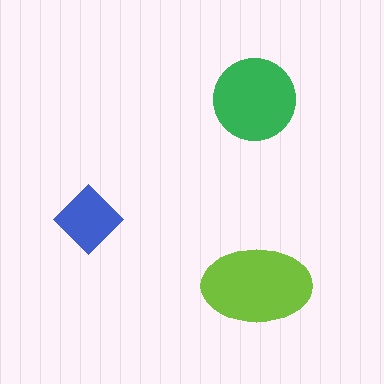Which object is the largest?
The lime ellipse.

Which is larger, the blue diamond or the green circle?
The green circle.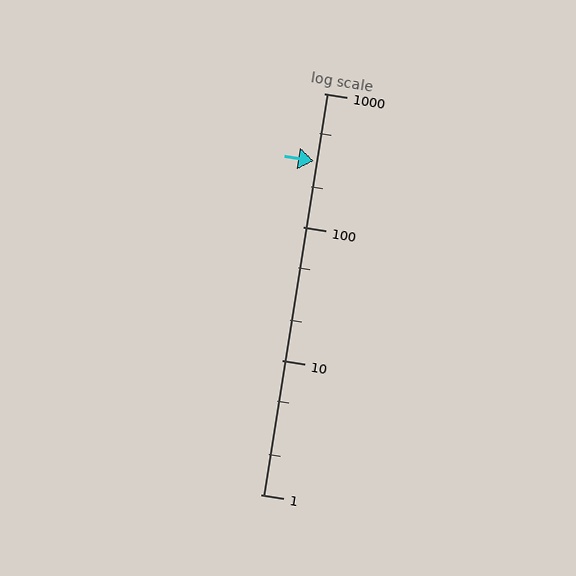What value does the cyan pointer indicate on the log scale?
The pointer indicates approximately 310.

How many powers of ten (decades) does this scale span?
The scale spans 3 decades, from 1 to 1000.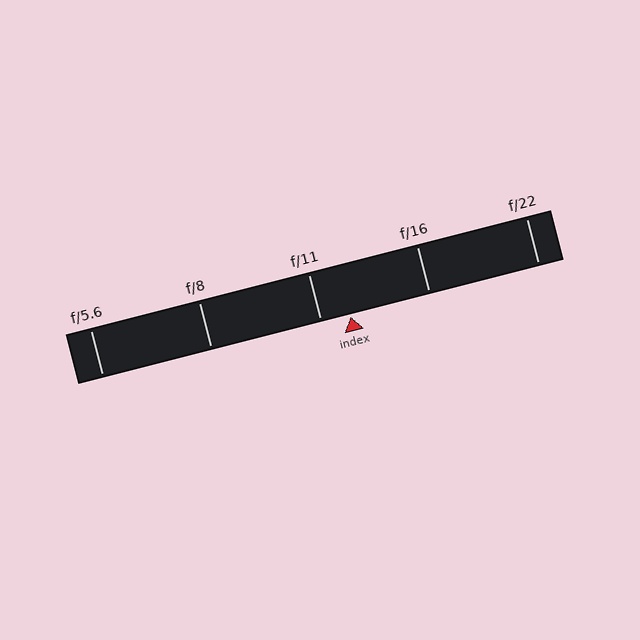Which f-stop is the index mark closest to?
The index mark is closest to f/11.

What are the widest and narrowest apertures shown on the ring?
The widest aperture shown is f/5.6 and the narrowest is f/22.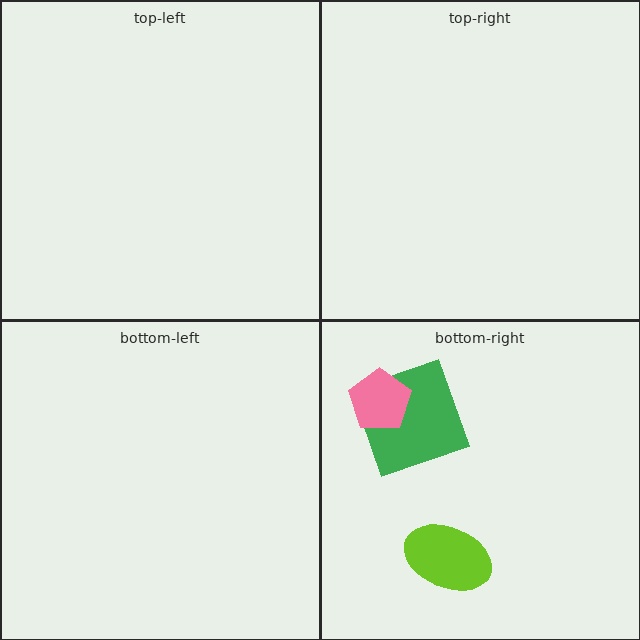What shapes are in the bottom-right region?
The green square, the pink pentagon, the lime ellipse.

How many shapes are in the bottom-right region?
3.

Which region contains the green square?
The bottom-right region.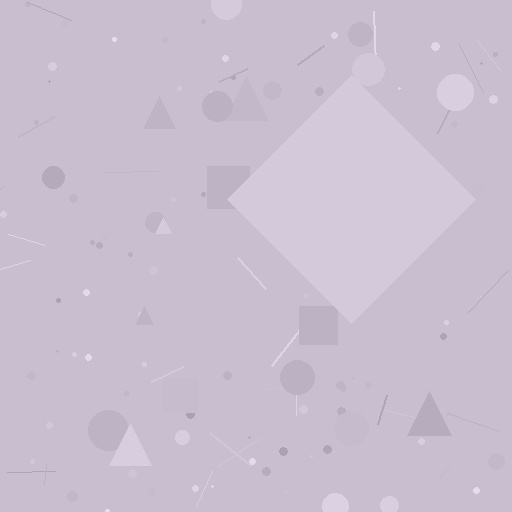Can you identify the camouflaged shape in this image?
The camouflaged shape is a diamond.